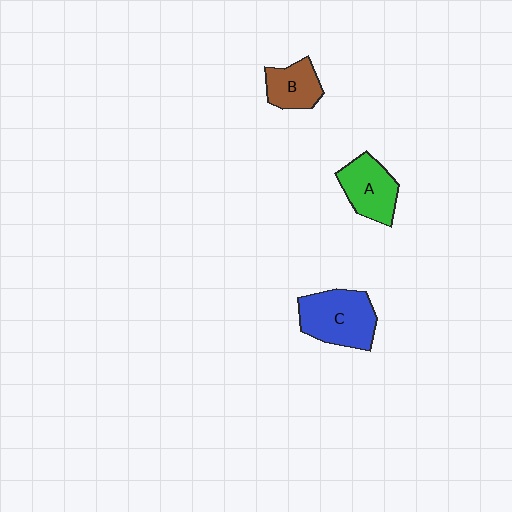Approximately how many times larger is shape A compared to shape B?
Approximately 1.3 times.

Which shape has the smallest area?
Shape B (brown).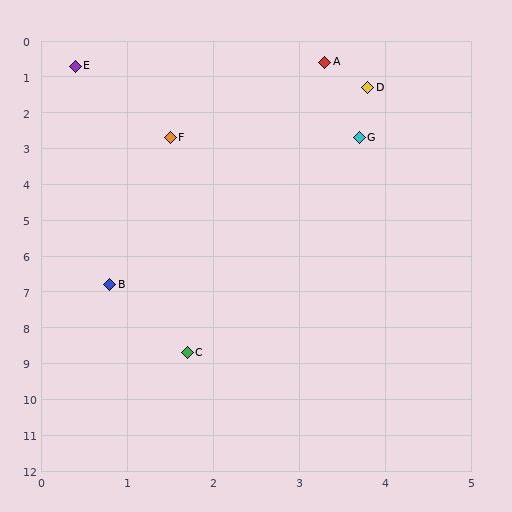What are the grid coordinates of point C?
Point C is at approximately (1.7, 8.7).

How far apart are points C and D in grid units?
Points C and D are about 7.7 grid units apart.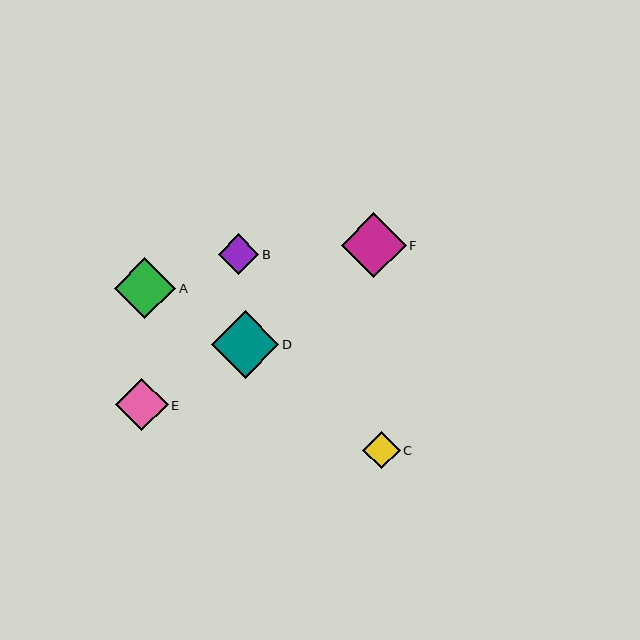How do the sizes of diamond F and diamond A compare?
Diamond F and diamond A are approximately the same size.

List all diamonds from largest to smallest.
From largest to smallest: D, F, A, E, B, C.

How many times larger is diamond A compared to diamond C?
Diamond A is approximately 1.6 times the size of diamond C.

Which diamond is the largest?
Diamond D is the largest with a size of approximately 68 pixels.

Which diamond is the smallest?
Diamond C is the smallest with a size of approximately 38 pixels.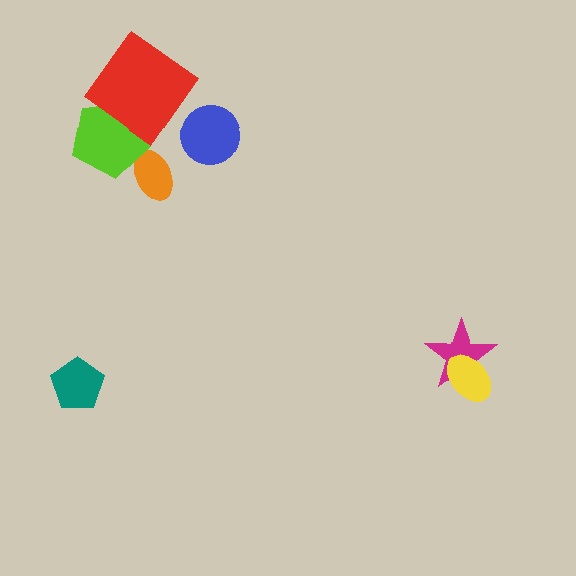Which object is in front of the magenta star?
The yellow ellipse is in front of the magenta star.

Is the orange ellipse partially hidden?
Yes, it is partially covered by another shape.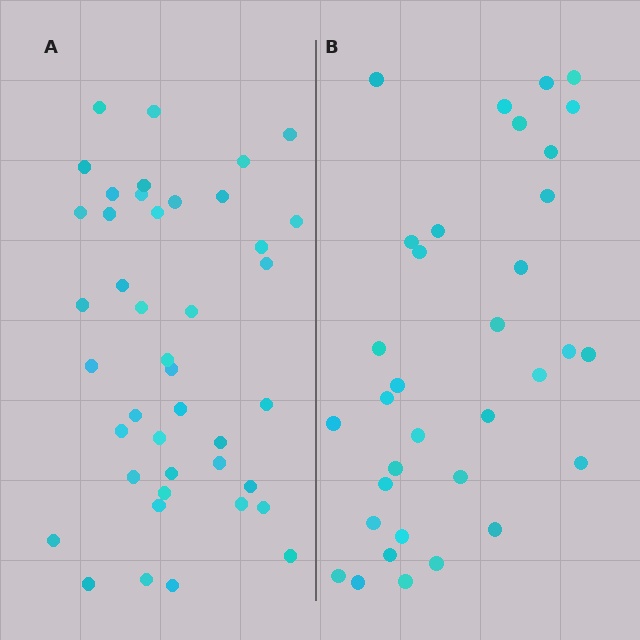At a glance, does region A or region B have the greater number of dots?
Region A (the left region) has more dots.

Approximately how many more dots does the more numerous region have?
Region A has roughly 8 or so more dots than region B.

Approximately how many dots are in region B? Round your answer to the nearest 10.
About 30 dots. (The exact count is 34, which rounds to 30.)